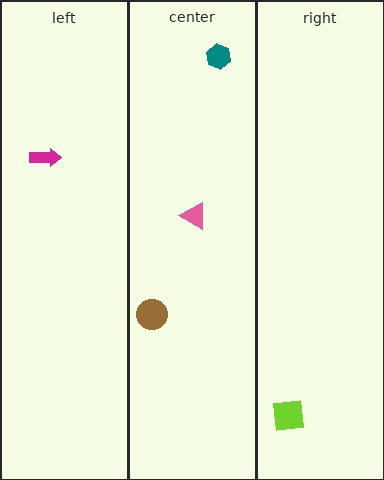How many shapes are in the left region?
1.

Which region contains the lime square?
The right region.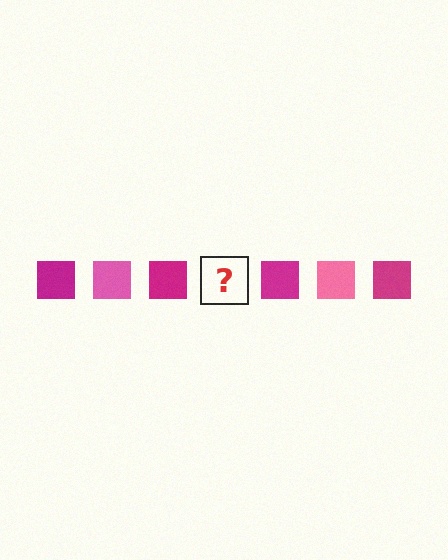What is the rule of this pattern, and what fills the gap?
The rule is that the pattern cycles through magenta, pink squares. The gap should be filled with a pink square.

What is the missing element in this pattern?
The missing element is a pink square.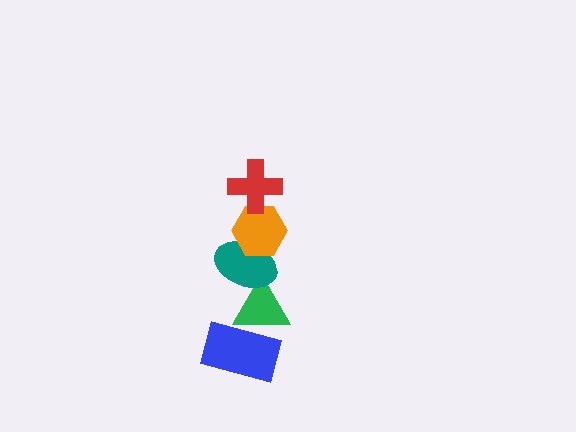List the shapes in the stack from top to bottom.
From top to bottom: the red cross, the orange hexagon, the teal ellipse, the green triangle, the blue rectangle.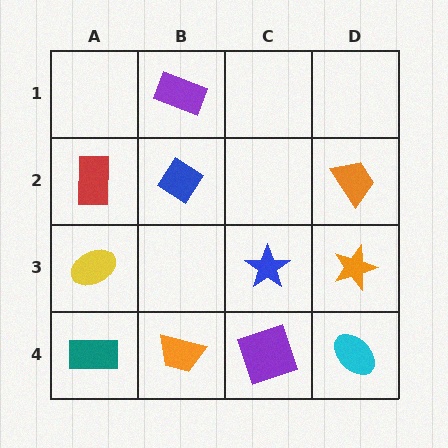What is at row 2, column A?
A red rectangle.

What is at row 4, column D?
A cyan ellipse.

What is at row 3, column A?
A yellow ellipse.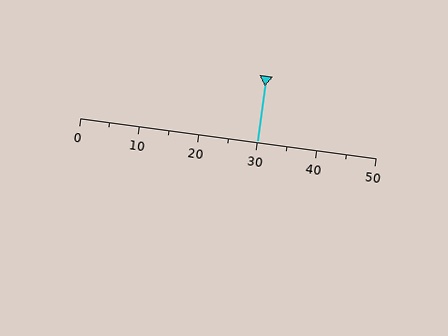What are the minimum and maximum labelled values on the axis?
The axis runs from 0 to 50.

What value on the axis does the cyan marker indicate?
The marker indicates approximately 30.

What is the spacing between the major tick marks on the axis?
The major ticks are spaced 10 apart.